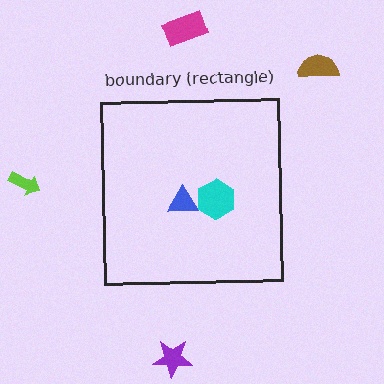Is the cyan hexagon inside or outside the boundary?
Inside.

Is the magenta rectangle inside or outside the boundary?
Outside.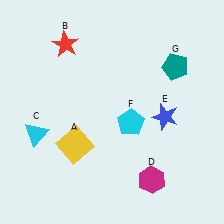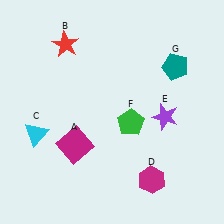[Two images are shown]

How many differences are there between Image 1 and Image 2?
There are 3 differences between the two images.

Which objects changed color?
A changed from yellow to magenta. E changed from blue to purple. F changed from cyan to green.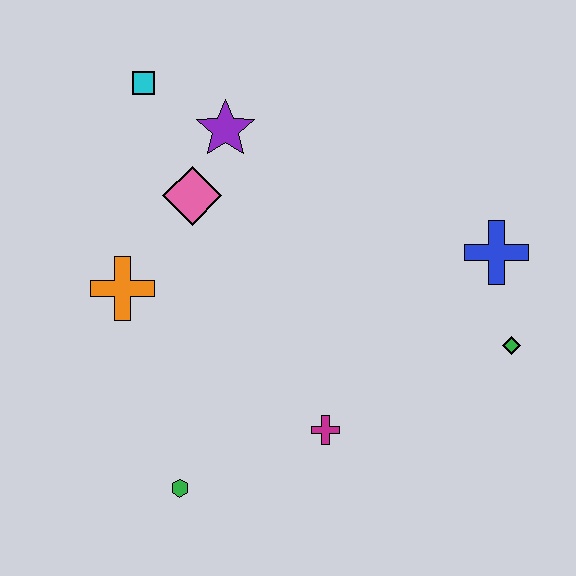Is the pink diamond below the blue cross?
No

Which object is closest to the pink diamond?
The purple star is closest to the pink diamond.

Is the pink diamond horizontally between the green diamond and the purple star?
No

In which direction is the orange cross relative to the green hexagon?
The orange cross is above the green hexagon.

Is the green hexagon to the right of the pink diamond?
No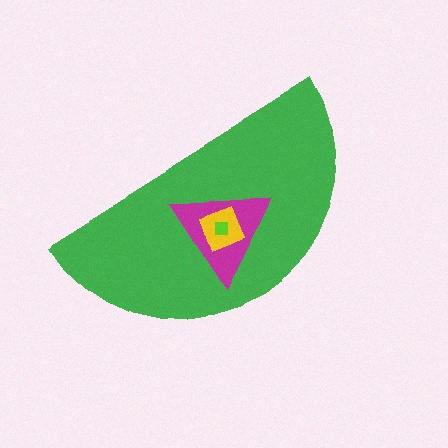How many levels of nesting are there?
4.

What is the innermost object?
The lime square.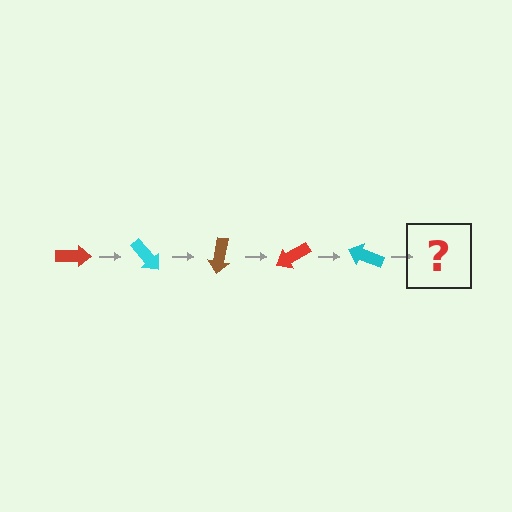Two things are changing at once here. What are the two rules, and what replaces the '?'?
The two rules are that it rotates 50 degrees each step and the color cycles through red, cyan, and brown. The '?' should be a brown arrow, rotated 250 degrees from the start.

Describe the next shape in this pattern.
It should be a brown arrow, rotated 250 degrees from the start.